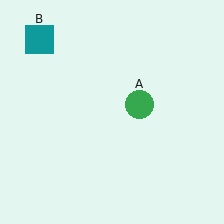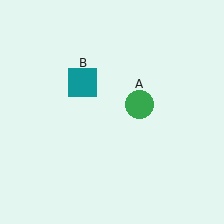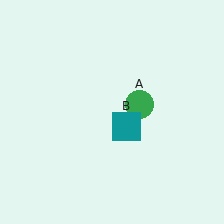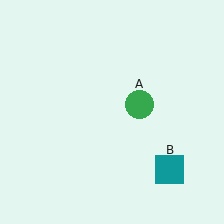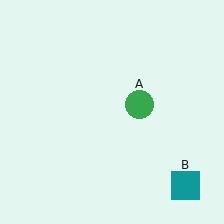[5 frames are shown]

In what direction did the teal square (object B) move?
The teal square (object B) moved down and to the right.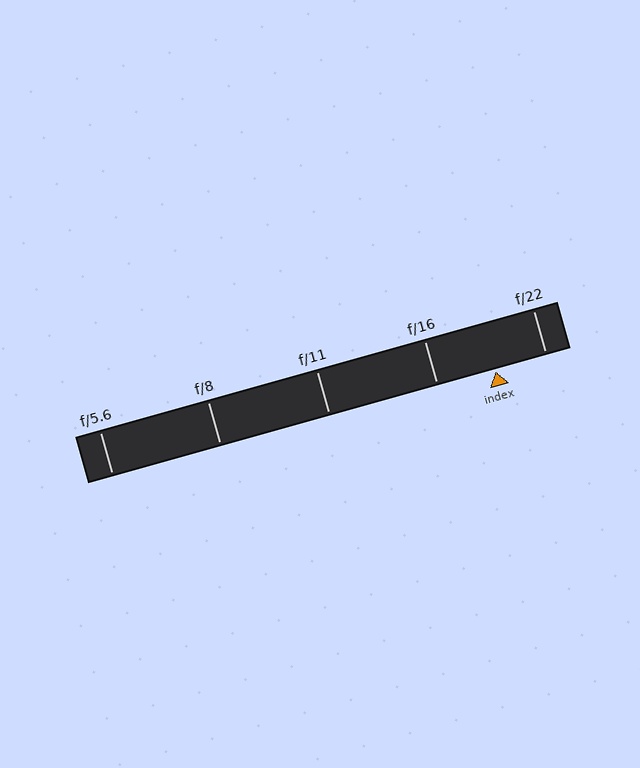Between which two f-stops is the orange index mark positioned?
The index mark is between f/16 and f/22.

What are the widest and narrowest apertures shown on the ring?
The widest aperture shown is f/5.6 and the narrowest is f/22.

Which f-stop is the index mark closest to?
The index mark is closest to f/22.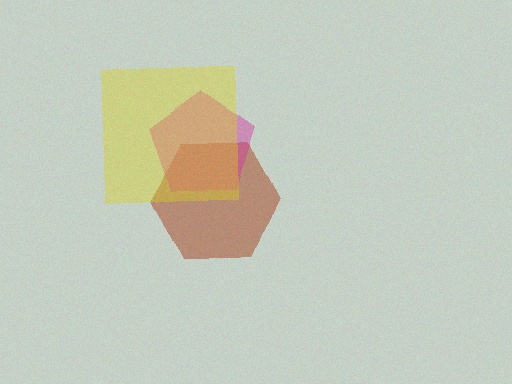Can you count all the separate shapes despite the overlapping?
Yes, there are 3 separate shapes.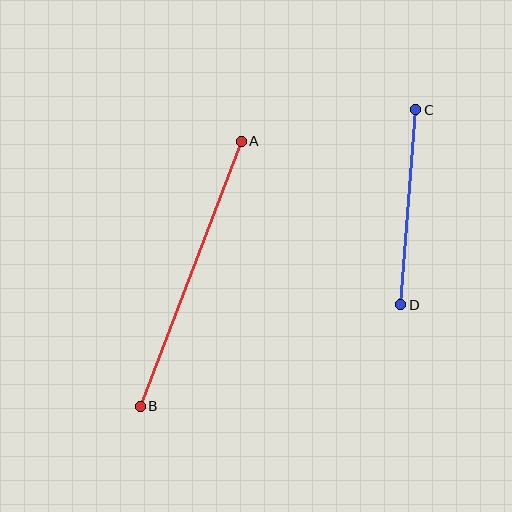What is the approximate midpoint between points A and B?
The midpoint is at approximately (191, 274) pixels.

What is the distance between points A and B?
The distance is approximately 284 pixels.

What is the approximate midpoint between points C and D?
The midpoint is at approximately (408, 207) pixels.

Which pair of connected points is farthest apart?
Points A and B are farthest apart.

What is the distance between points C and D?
The distance is approximately 196 pixels.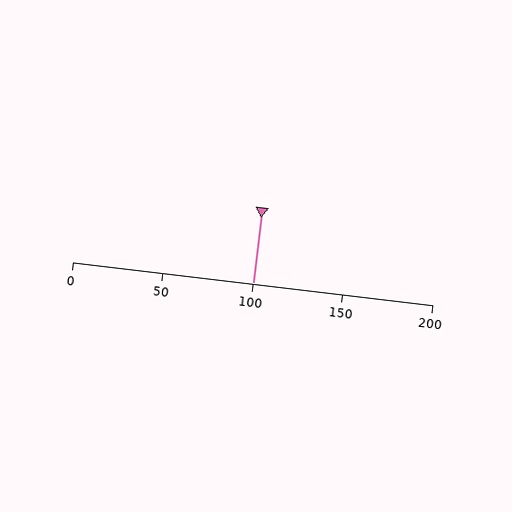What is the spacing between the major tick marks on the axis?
The major ticks are spaced 50 apart.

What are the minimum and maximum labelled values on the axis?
The axis runs from 0 to 200.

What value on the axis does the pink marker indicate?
The marker indicates approximately 100.